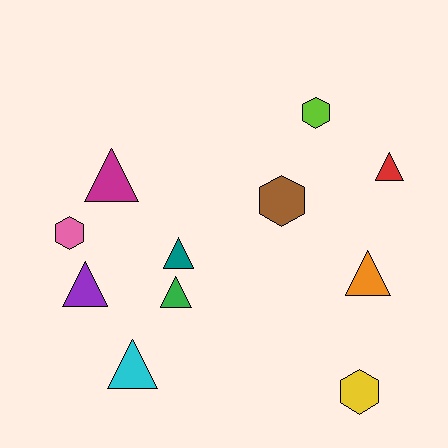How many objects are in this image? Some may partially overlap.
There are 11 objects.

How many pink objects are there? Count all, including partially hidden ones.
There is 1 pink object.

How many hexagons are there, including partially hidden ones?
There are 4 hexagons.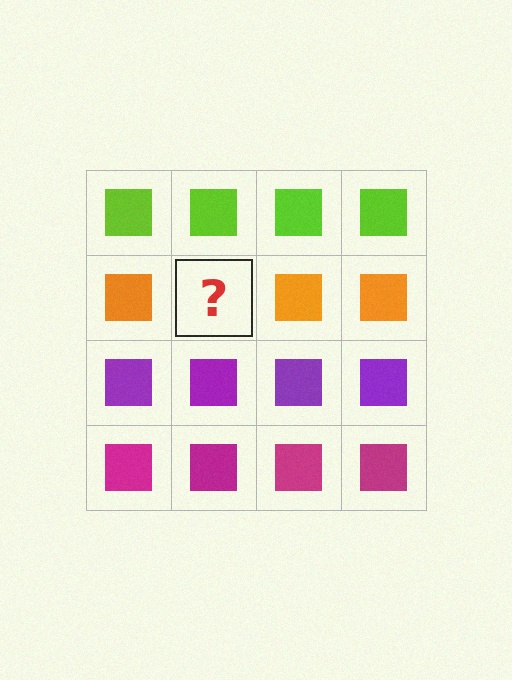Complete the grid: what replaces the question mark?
The question mark should be replaced with an orange square.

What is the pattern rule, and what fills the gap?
The rule is that each row has a consistent color. The gap should be filled with an orange square.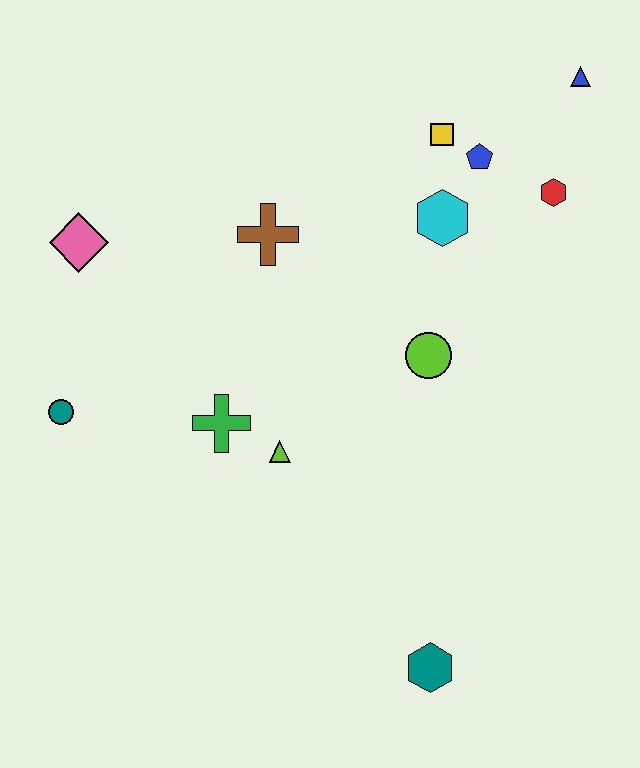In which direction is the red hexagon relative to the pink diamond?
The red hexagon is to the right of the pink diamond.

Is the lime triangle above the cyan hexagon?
No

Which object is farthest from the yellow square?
The teal hexagon is farthest from the yellow square.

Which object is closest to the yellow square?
The blue pentagon is closest to the yellow square.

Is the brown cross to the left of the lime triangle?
Yes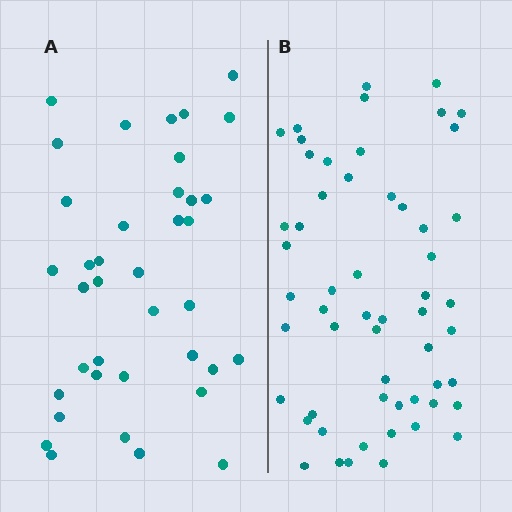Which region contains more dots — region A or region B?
Region B (the right region) has more dots.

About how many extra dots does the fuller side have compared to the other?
Region B has approximately 20 more dots than region A.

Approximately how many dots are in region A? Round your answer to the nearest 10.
About 40 dots. (The exact count is 38, which rounds to 40.)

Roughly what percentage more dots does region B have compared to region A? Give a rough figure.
About 45% more.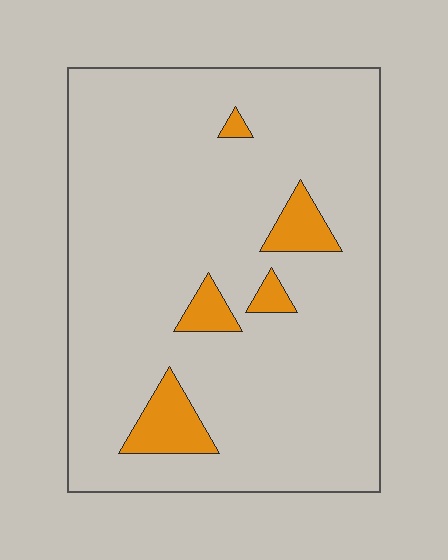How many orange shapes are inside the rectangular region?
5.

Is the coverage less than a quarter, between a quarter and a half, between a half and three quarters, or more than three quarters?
Less than a quarter.